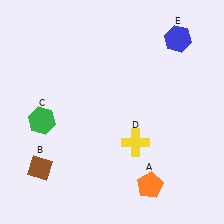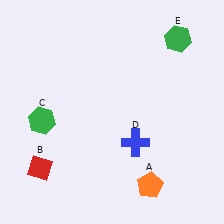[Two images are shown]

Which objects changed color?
B changed from brown to red. D changed from yellow to blue. E changed from blue to green.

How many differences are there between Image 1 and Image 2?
There are 3 differences between the two images.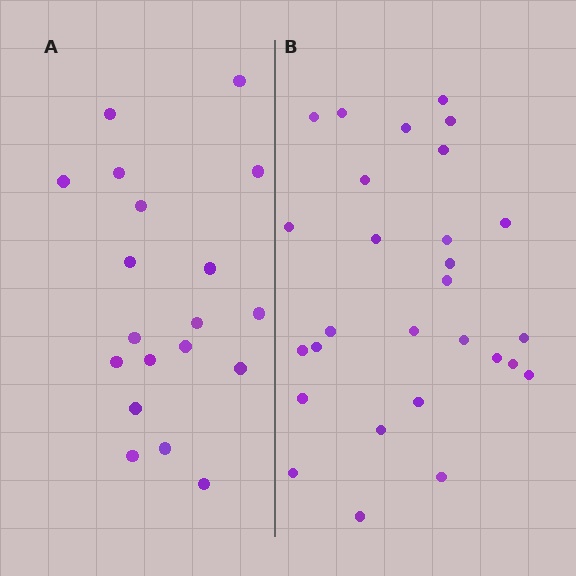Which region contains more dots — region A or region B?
Region B (the right region) has more dots.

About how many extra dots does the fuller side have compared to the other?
Region B has roughly 8 or so more dots than region A.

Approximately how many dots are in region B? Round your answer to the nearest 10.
About 30 dots. (The exact count is 28, which rounds to 30.)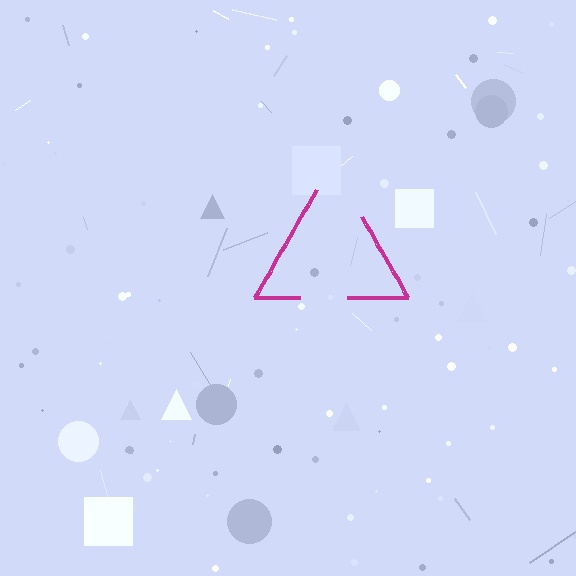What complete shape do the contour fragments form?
The contour fragments form a triangle.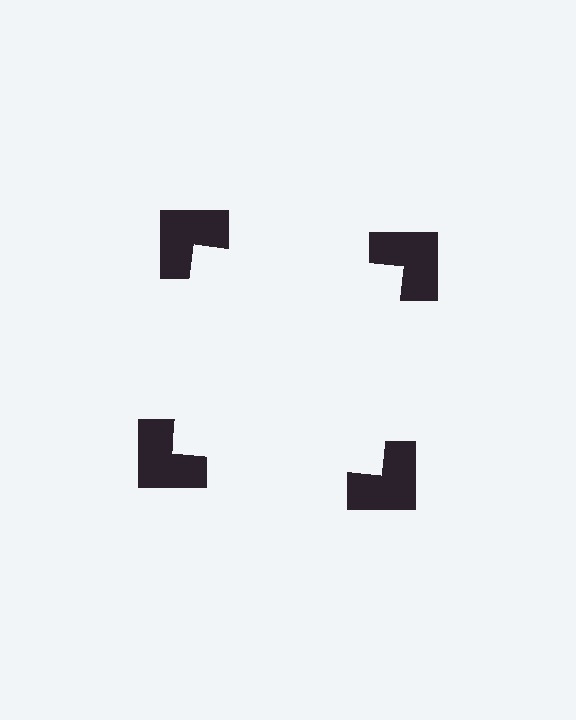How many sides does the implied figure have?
4 sides.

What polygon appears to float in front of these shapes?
An illusory square — its edges are inferred from the aligned wedge cuts in the notched squares, not physically drawn.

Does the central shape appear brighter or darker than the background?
It typically appears slightly brighter than the background, even though no actual brightness change is drawn.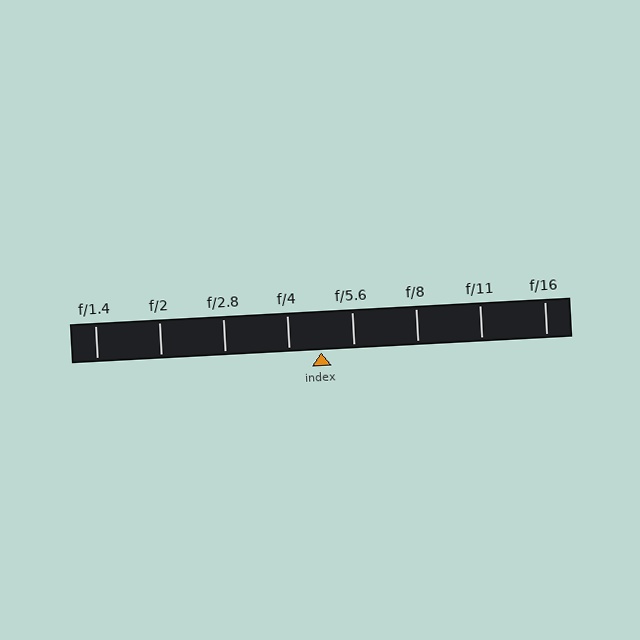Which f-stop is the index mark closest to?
The index mark is closest to f/4.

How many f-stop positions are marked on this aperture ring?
There are 8 f-stop positions marked.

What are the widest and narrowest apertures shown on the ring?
The widest aperture shown is f/1.4 and the narrowest is f/16.